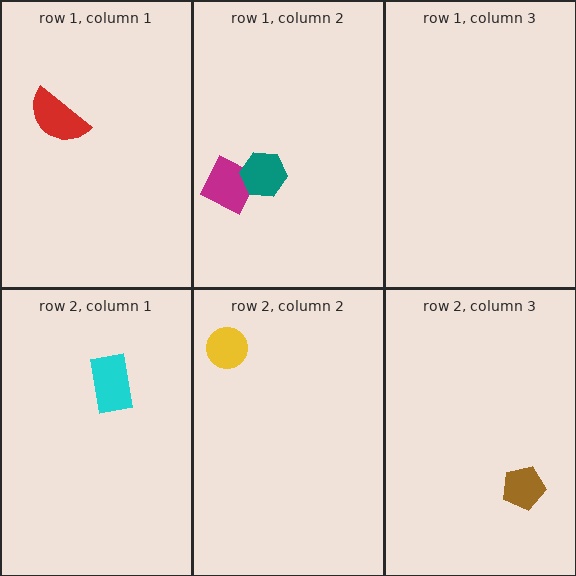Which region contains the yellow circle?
The row 2, column 2 region.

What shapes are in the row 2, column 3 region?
The brown pentagon.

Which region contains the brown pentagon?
The row 2, column 3 region.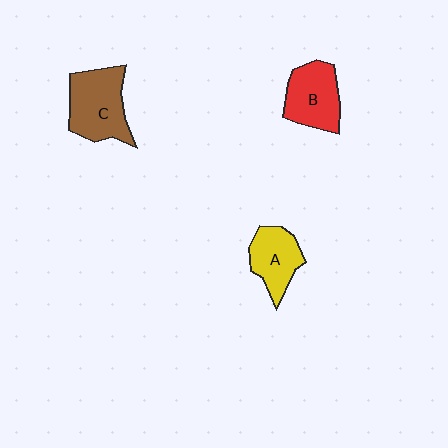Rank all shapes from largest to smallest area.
From largest to smallest: C (brown), B (red), A (yellow).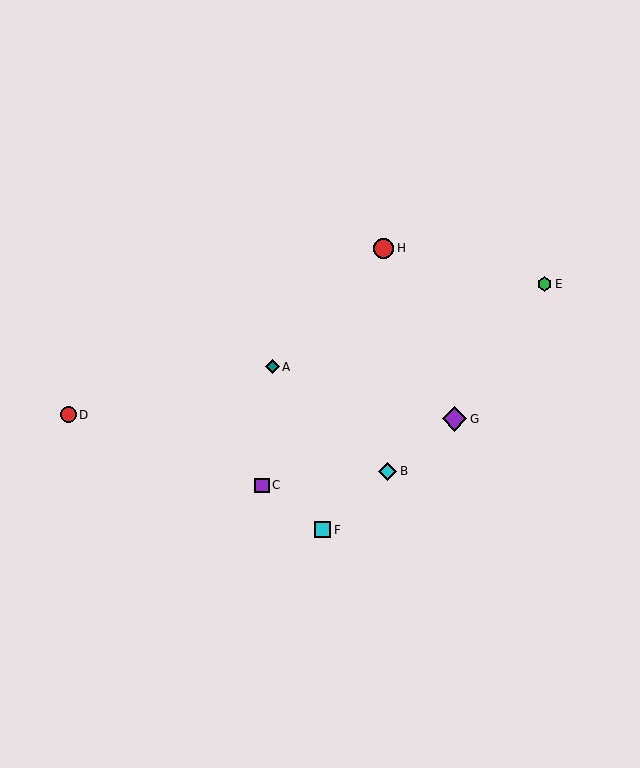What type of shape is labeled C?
Shape C is a purple square.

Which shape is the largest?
The purple diamond (labeled G) is the largest.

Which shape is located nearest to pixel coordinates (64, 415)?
The red circle (labeled D) at (68, 415) is nearest to that location.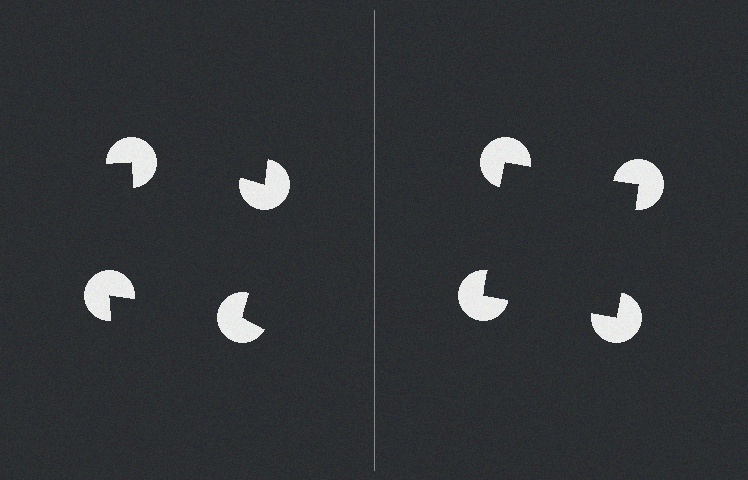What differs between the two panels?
The pac-man discs are positioned identically on both sides; only the wedge orientations differ. On the right they align to a square; on the left they are misaligned.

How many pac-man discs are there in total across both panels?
8 — 4 on each side.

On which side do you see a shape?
An illusory square appears on the right side. On the left side the wedge cuts are rotated, so no coherent shape forms.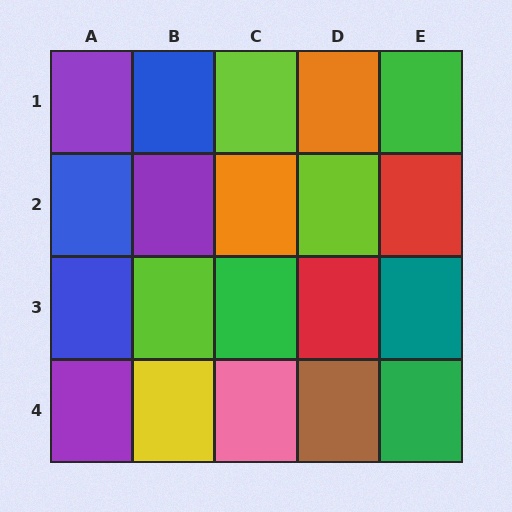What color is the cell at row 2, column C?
Orange.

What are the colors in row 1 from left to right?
Purple, blue, lime, orange, green.